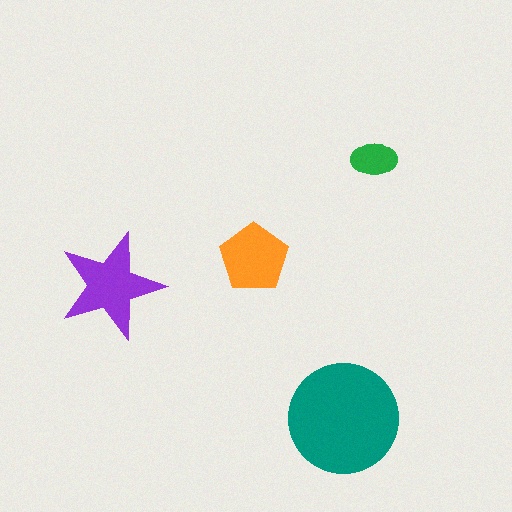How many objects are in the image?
There are 4 objects in the image.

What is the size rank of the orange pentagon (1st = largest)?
3rd.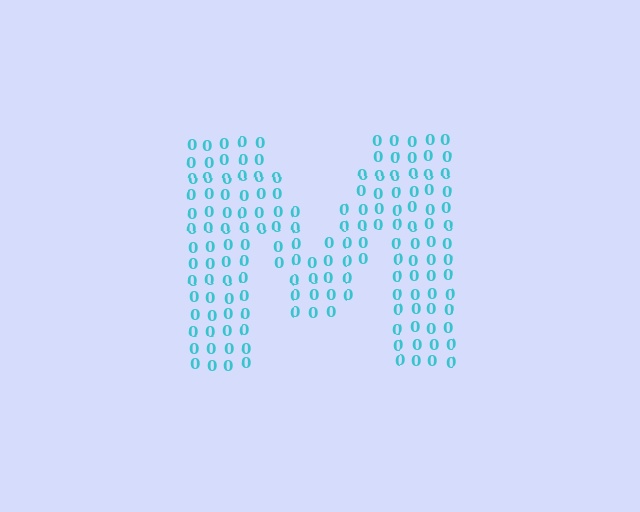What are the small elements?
The small elements are digit 0's.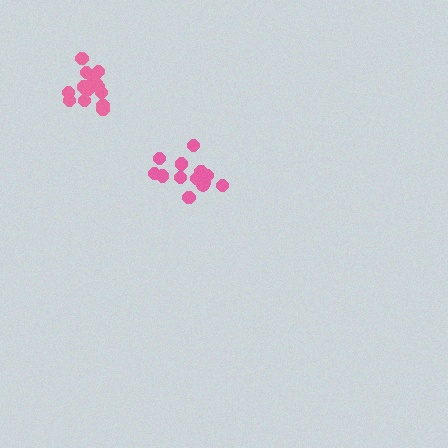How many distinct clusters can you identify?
There are 2 distinct clusters.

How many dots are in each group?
Group 1: 13 dots, Group 2: 16 dots (29 total).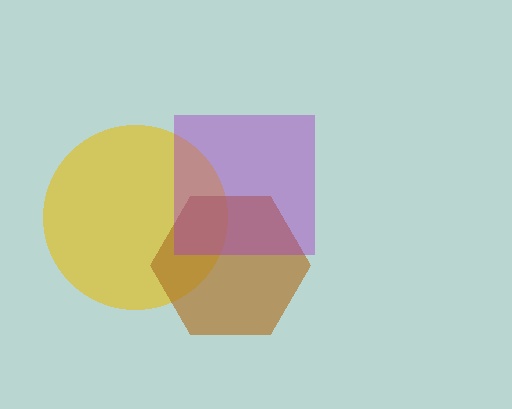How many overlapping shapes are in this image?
There are 3 overlapping shapes in the image.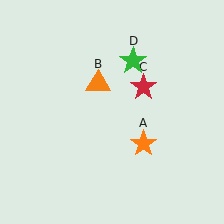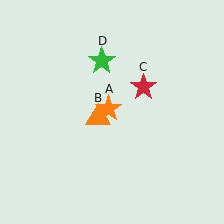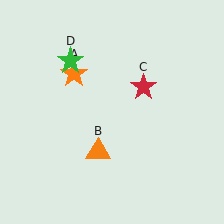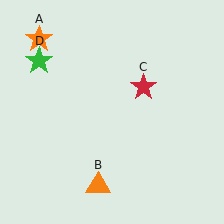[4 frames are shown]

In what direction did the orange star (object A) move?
The orange star (object A) moved up and to the left.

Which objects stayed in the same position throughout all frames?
Red star (object C) remained stationary.